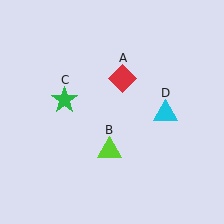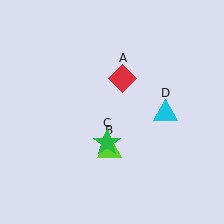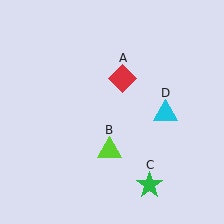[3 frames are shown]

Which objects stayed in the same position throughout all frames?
Red diamond (object A) and lime triangle (object B) and cyan triangle (object D) remained stationary.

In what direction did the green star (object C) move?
The green star (object C) moved down and to the right.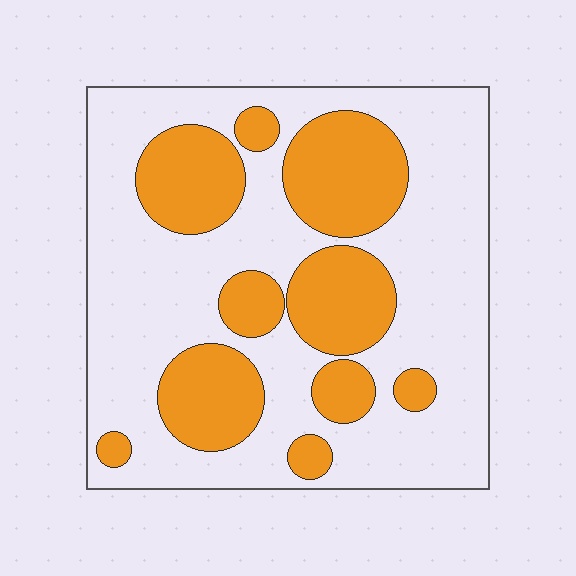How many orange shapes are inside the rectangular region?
10.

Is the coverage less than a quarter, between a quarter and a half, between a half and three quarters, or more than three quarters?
Between a quarter and a half.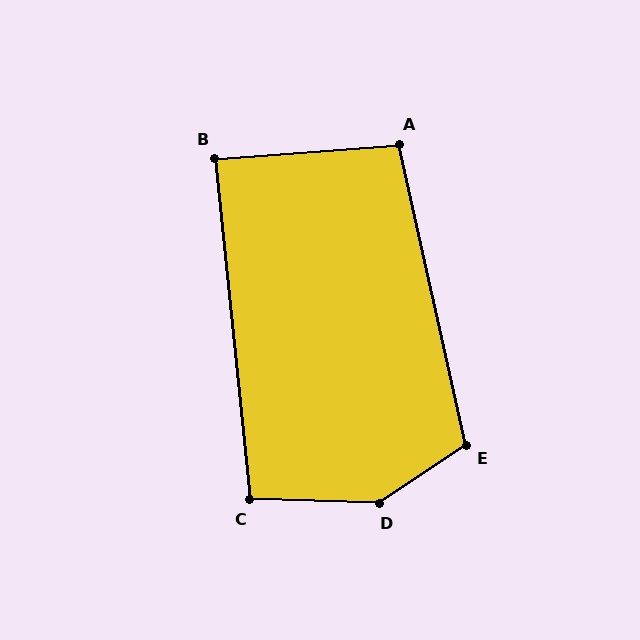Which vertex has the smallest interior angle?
B, at approximately 89 degrees.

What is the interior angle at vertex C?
Approximately 98 degrees (obtuse).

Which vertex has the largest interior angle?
D, at approximately 144 degrees.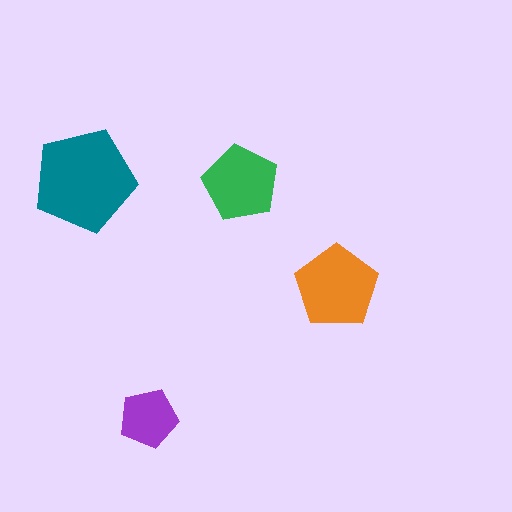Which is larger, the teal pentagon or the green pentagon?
The teal one.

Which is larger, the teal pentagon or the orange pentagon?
The teal one.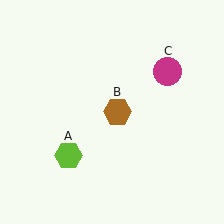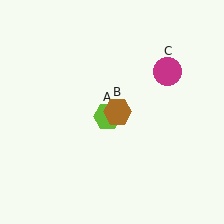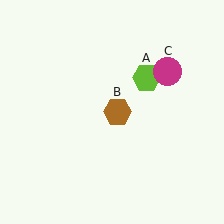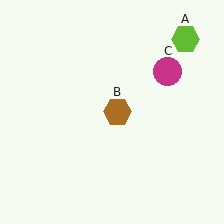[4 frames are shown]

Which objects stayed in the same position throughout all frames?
Brown hexagon (object B) and magenta circle (object C) remained stationary.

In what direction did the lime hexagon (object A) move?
The lime hexagon (object A) moved up and to the right.